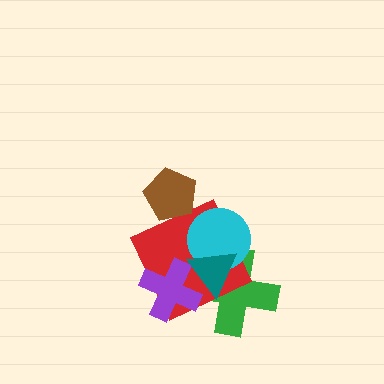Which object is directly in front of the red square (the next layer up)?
The purple cross is directly in front of the red square.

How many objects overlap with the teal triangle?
4 objects overlap with the teal triangle.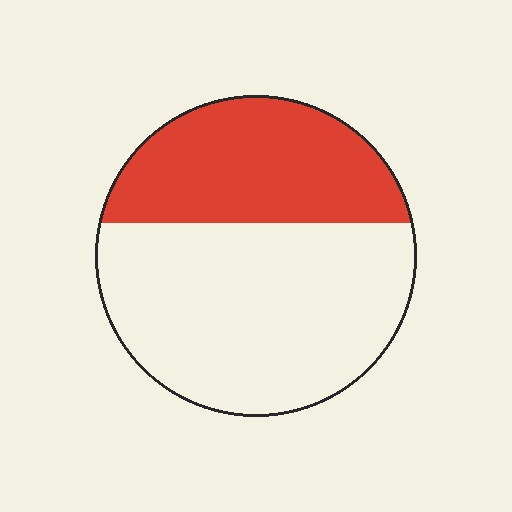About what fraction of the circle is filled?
About three eighths (3/8).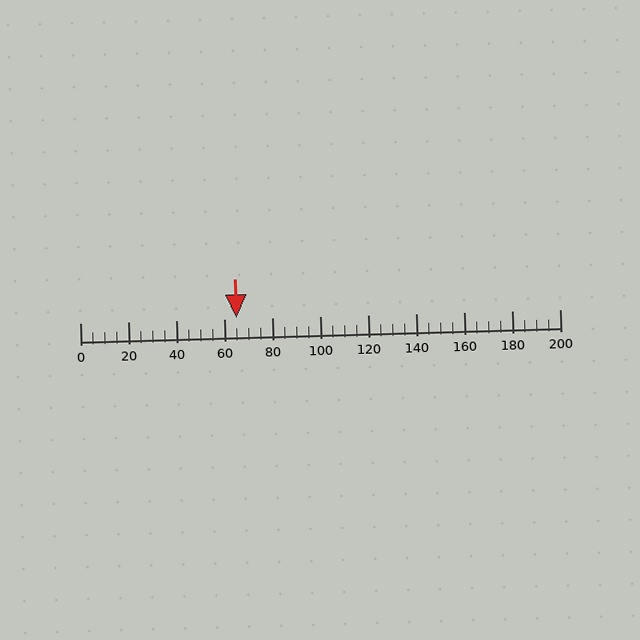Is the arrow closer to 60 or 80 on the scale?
The arrow is closer to 60.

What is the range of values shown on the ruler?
The ruler shows values from 0 to 200.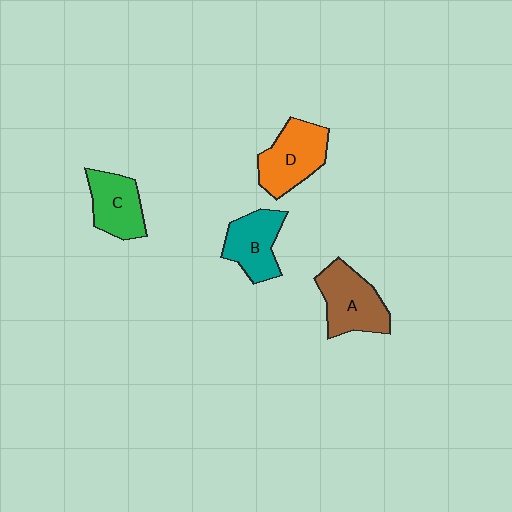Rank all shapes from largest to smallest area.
From largest to smallest: A (brown), D (orange), B (teal), C (green).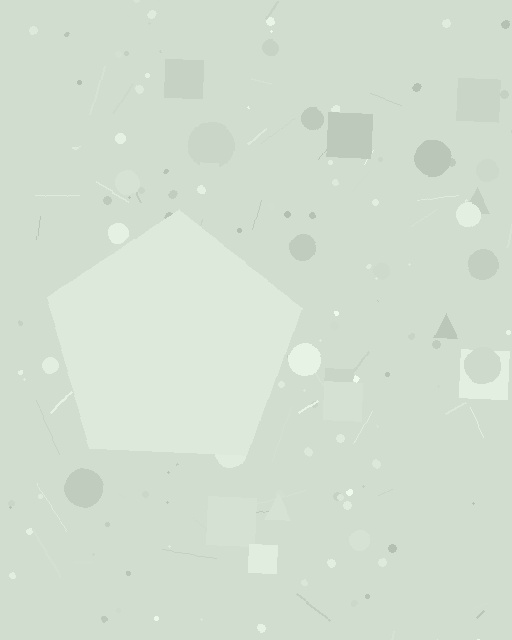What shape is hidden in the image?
A pentagon is hidden in the image.